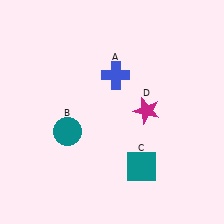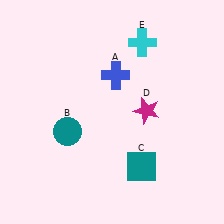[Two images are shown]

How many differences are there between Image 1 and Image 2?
There is 1 difference between the two images.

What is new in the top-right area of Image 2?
A cyan cross (E) was added in the top-right area of Image 2.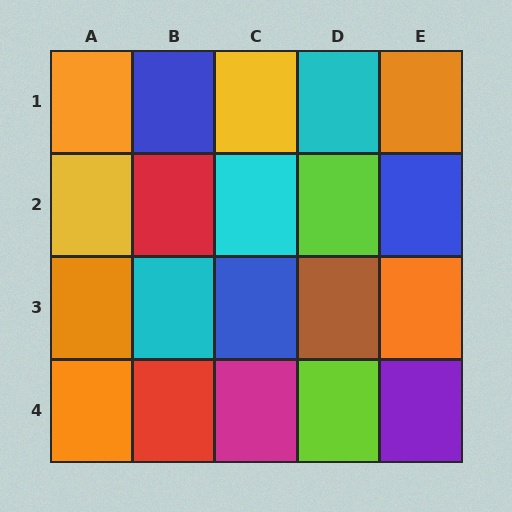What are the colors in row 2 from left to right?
Yellow, red, cyan, lime, blue.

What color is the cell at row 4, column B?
Red.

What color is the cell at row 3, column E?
Orange.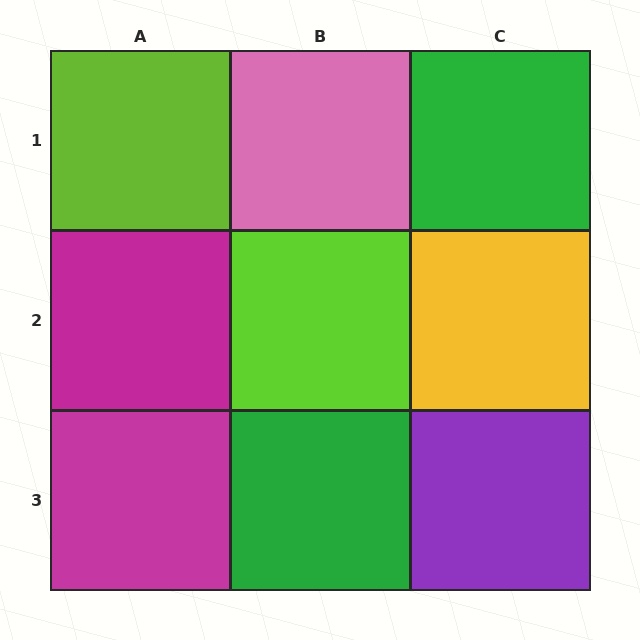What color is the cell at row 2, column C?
Yellow.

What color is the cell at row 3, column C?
Purple.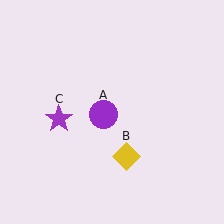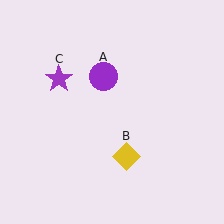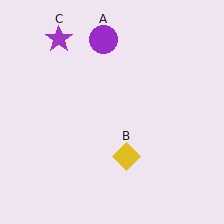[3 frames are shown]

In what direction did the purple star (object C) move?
The purple star (object C) moved up.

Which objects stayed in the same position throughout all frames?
Yellow diamond (object B) remained stationary.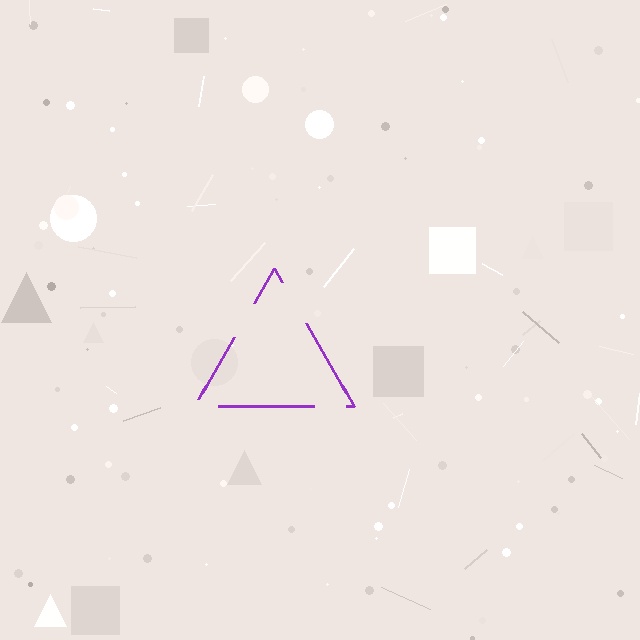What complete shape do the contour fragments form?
The contour fragments form a triangle.